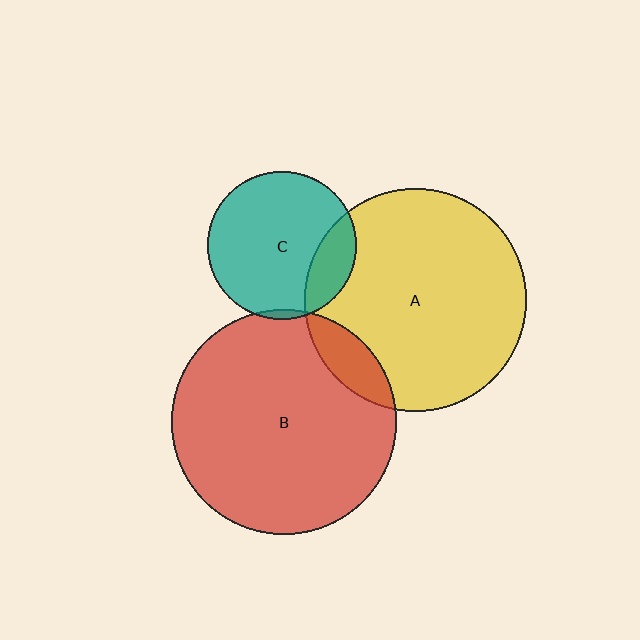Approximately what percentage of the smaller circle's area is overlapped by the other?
Approximately 5%.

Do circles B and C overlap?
Yes.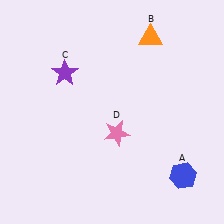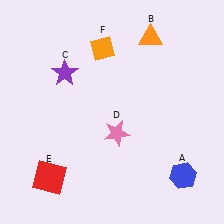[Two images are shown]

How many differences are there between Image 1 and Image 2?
There are 2 differences between the two images.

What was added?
A red square (E), an orange diamond (F) were added in Image 2.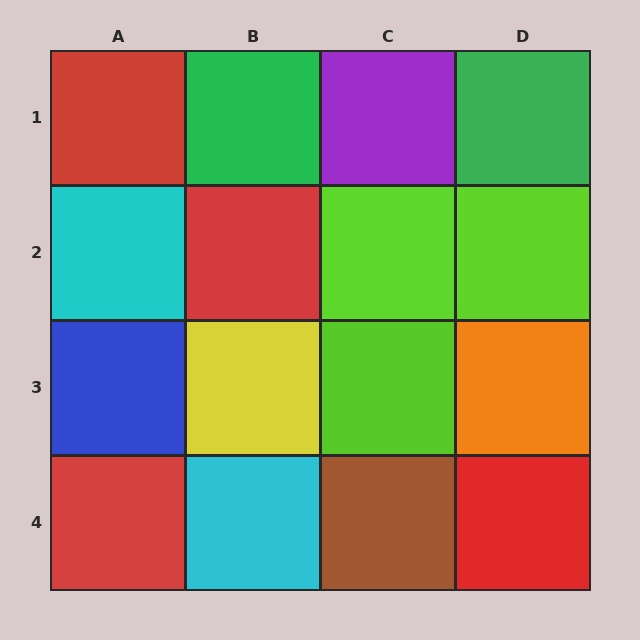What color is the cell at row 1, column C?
Purple.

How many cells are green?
2 cells are green.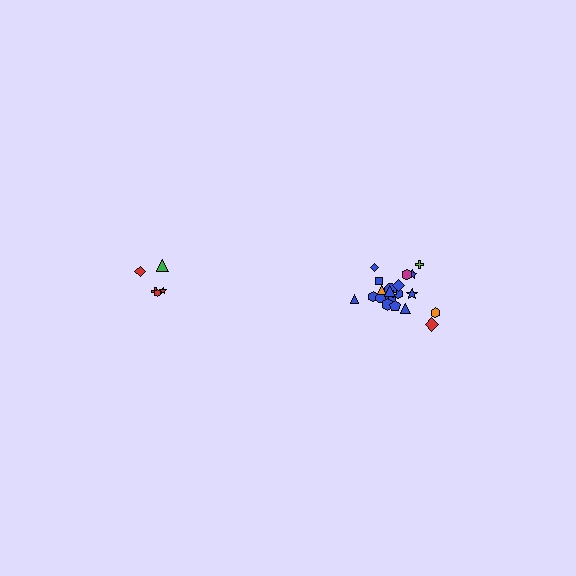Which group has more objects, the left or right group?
The right group.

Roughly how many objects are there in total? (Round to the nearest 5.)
Roughly 25 objects in total.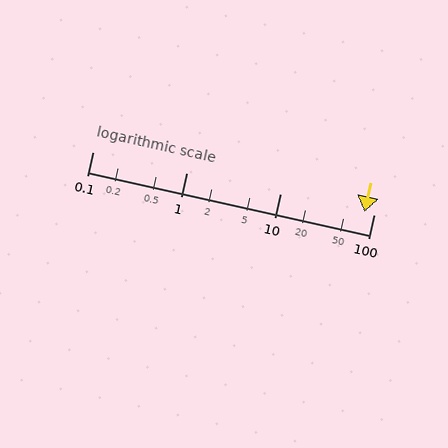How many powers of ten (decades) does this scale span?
The scale spans 3 decades, from 0.1 to 100.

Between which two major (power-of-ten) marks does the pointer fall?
The pointer is between 10 and 100.